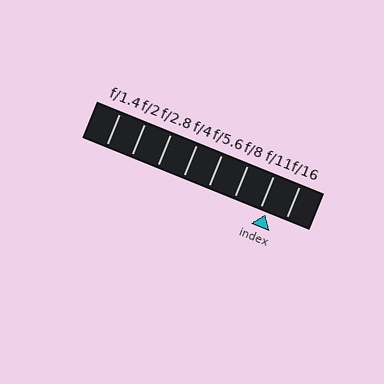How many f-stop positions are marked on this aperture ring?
There are 8 f-stop positions marked.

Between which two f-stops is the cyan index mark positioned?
The index mark is between f/11 and f/16.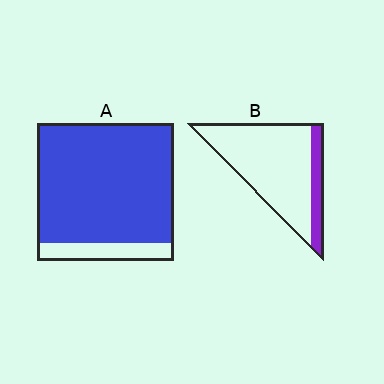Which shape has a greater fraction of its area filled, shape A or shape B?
Shape A.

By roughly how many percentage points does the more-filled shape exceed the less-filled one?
By roughly 70 percentage points (A over B).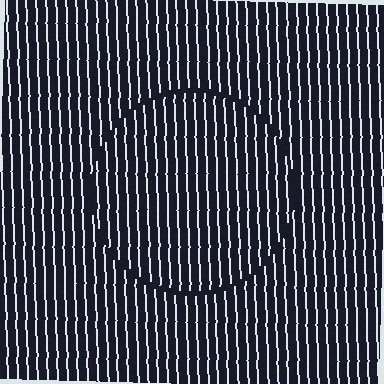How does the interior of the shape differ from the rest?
The interior of the shape contains the same grating, shifted by half a period — the contour is defined by the phase discontinuity where line-ends from the inner and outer gratings abut.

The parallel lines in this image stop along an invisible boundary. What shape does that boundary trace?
An illusory circle. The interior of the shape contains the same grating, shifted by half a period — the contour is defined by the phase discontinuity where line-ends from the inner and outer gratings abut.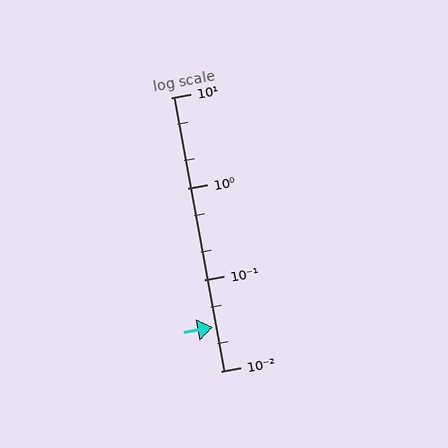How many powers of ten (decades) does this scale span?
The scale spans 3 decades, from 0.01 to 10.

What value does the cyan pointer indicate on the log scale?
The pointer indicates approximately 0.03.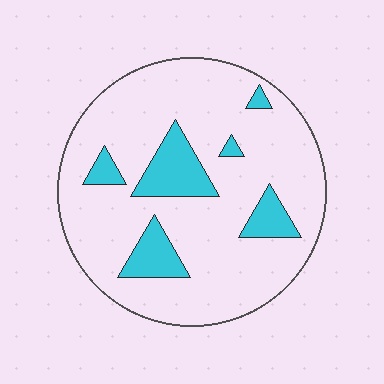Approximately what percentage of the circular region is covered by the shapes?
Approximately 15%.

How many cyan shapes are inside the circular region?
6.